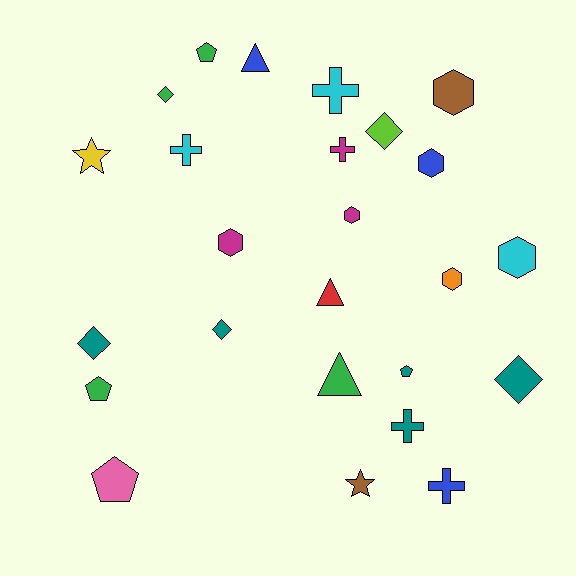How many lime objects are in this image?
There is 1 lime object.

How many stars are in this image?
There are 2 stars.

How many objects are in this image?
There are 25 objects.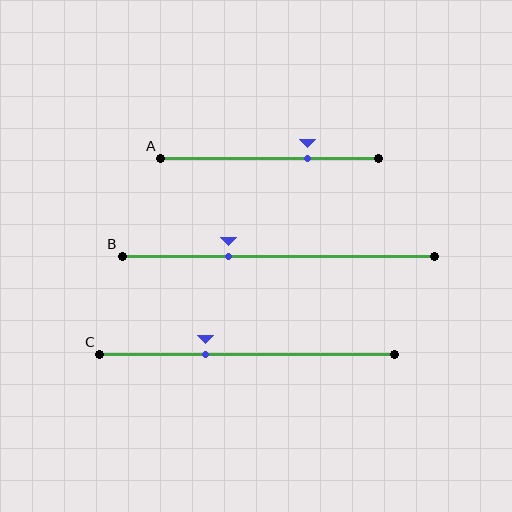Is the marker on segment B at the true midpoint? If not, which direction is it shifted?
No, the marker on segment B is shifted to the left by about 16% of the segment length.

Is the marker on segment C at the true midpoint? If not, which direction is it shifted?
No, the marker on segment C is shifted to the left by about 14% of the segment length.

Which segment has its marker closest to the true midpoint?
Segment C has its marker closest to the true midpoint.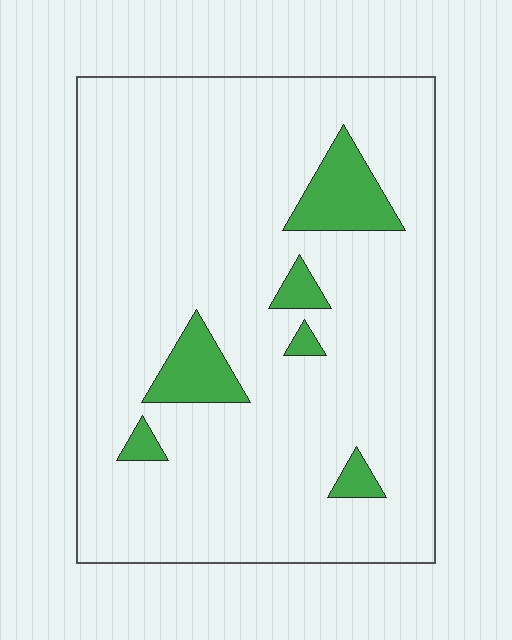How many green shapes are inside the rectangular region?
6.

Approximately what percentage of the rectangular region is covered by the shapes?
Approximately 10%.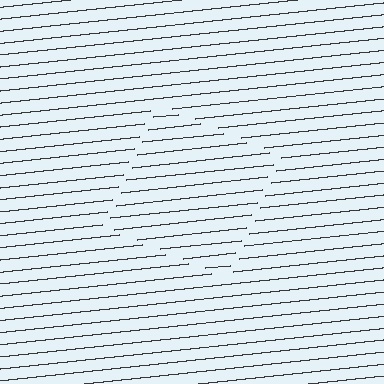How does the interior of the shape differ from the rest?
The interior of the shape contains the same grating, shifted by half a period — the contour is defined by the phase discontinuity where line-ends from the inner and outer gratings abut.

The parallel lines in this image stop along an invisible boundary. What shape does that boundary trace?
An illusory square. The interior of the shape contains the same grating, shifted by half a period — the contour is defined by the phase discontinuity where line-ends from the inner and outer gratings abut.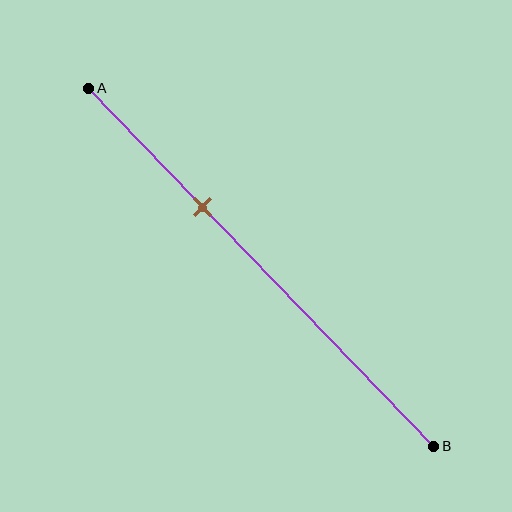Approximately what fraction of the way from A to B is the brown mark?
The brown mark is approximately 35% of the way from A to B.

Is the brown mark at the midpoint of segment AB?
No, the mark is at about 35% from A, not at the 50% midpoint.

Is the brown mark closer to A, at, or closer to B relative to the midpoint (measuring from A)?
The brown mark is closer to point A than the midpoint of segment AB.